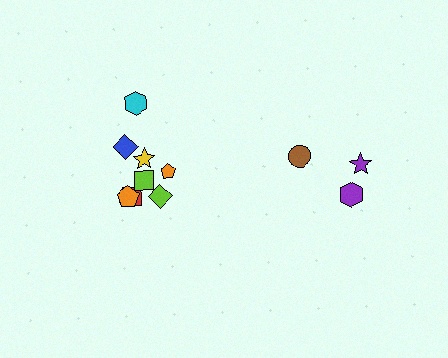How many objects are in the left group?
There are 8 objects.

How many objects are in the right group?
There are 3 objects.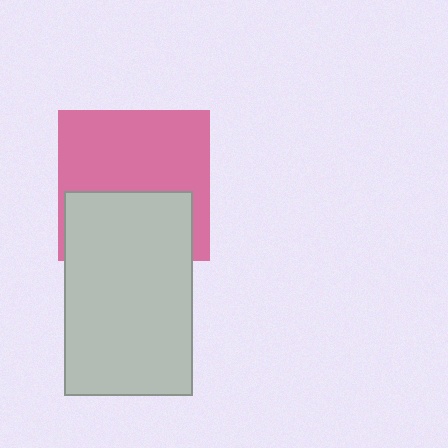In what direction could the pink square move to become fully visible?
The pink square could move up. That would shift it out from behind the light gray rectangle entirely.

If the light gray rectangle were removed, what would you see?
You would see the complete pink square.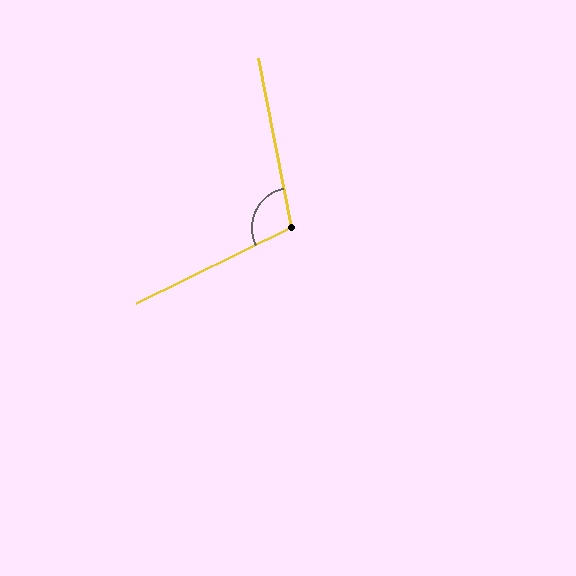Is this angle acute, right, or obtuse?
It is obtuse.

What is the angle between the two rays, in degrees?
Approximately 105 degrees.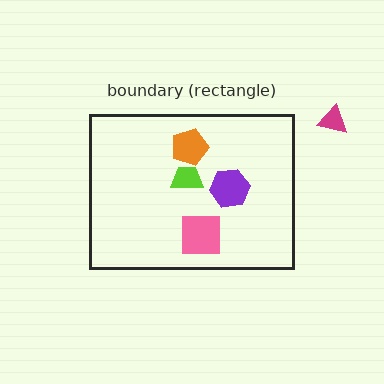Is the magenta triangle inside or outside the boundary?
Outside.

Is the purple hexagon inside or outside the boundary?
Inside.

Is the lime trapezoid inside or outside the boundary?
Inside.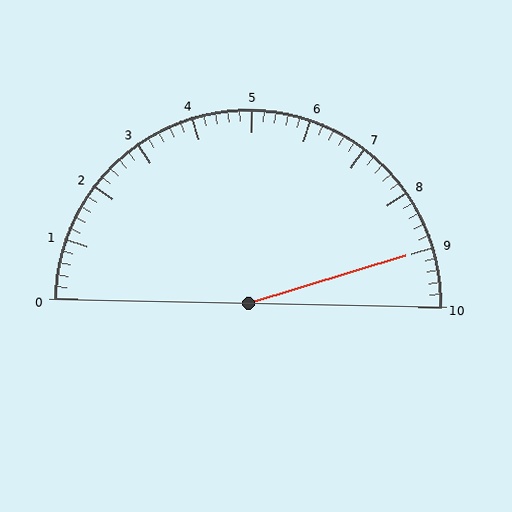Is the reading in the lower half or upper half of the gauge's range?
The reading is in the upper half of the range (0 to 10).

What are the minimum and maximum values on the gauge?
The gauge ranges from 0 to 10.